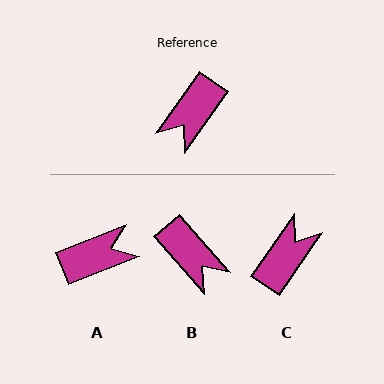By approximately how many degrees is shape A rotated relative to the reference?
Approximately 147 degrees counter-clockwise.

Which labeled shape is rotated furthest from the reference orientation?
C, about 180 degrees away.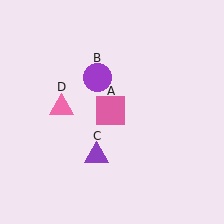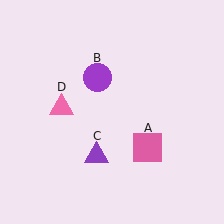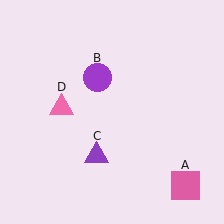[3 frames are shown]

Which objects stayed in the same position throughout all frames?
Purple circle (object B) and purple triangle (object C) and pink triangle (object D) remained stationary.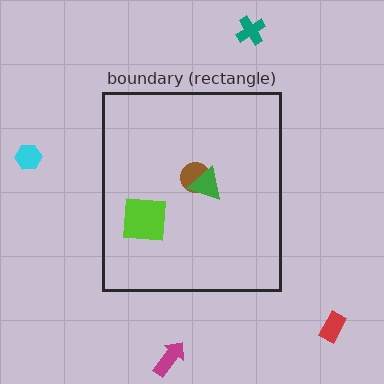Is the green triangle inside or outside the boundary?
Inside.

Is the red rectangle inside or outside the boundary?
Outside.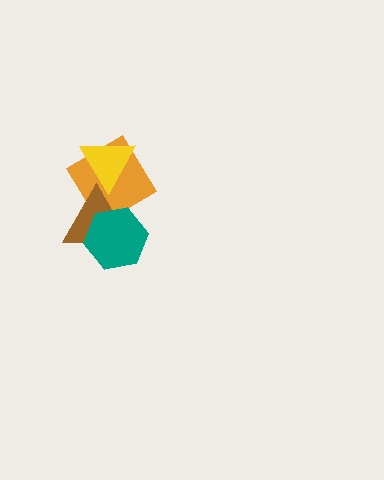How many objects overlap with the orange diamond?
3 objects overlap with the orange diamond.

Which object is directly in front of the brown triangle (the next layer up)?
The teal hexagon is directly in front of the brown triangle.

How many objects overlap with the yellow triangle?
2 objects overlap with the yellow triangle.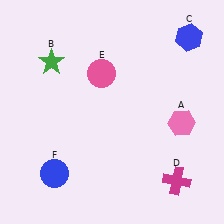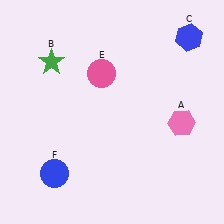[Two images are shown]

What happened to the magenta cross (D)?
The magenta cross (D) was removed in Image 2. It was in the bottom-right area of Image 1.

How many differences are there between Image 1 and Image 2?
There is 1 difference between the two images.